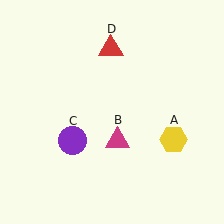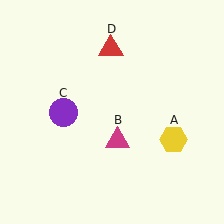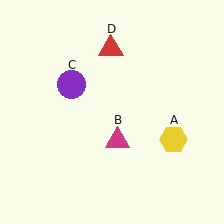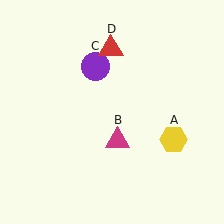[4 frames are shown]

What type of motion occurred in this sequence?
The purple circle (object C) rotated clockwise around the center of the scene.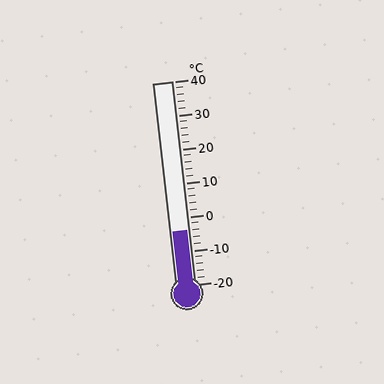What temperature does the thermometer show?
The thermometer shows approximately -4°C.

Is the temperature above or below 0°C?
The temperature is below 0°C.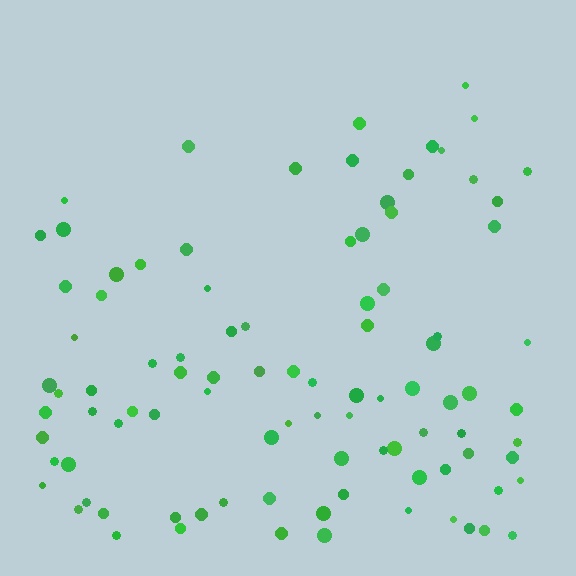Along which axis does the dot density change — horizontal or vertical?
Vertical.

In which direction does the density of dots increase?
From top to bottom, with the bottom side densest.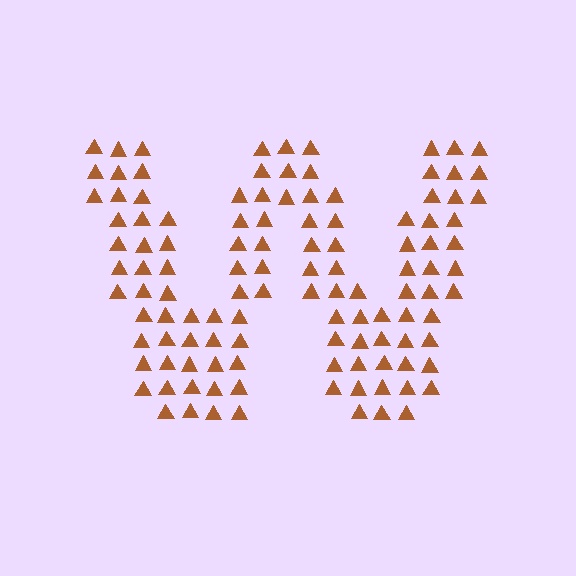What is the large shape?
The large shape is the letter W.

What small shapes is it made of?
It is made of small triangles.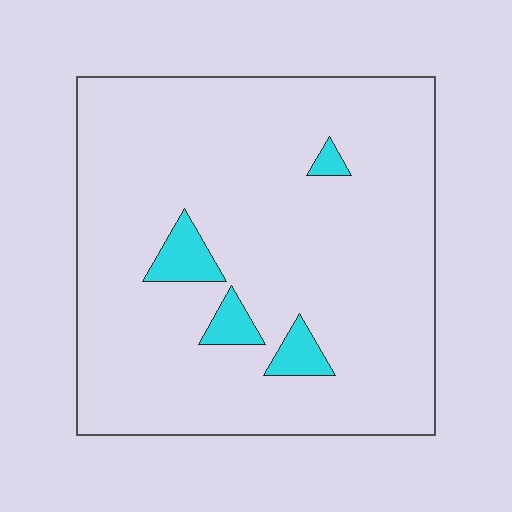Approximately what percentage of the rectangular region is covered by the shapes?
Approximately 5%.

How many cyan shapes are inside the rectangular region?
4.